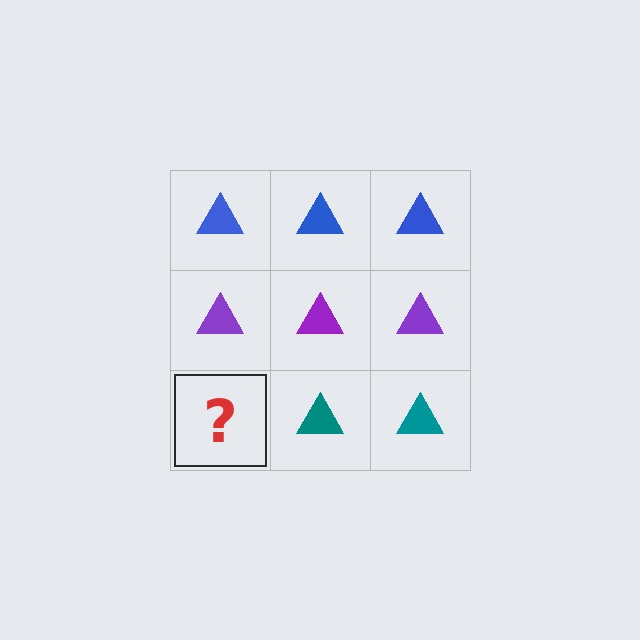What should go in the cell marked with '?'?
The missing cell should contain a teal triangle.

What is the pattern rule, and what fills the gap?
The rule is that each row has a consistent color. The gap should be filled with a teal triangle.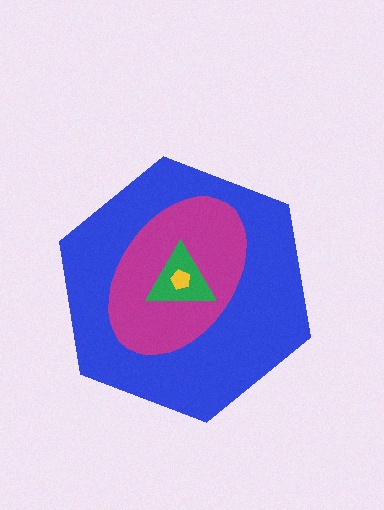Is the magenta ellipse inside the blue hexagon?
Yes.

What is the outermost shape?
The blue hexagon.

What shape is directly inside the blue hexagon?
The magenta ellipse.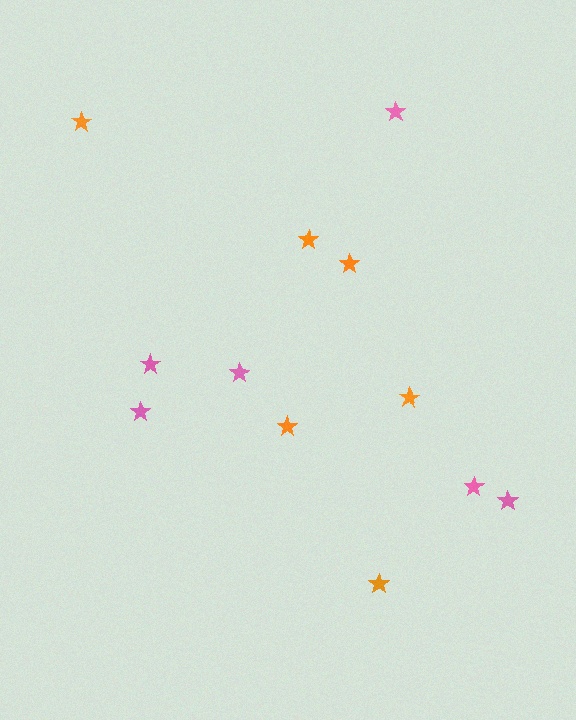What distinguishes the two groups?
There are 2 groups: one group of pink stars (6) and one group of orange stars (6).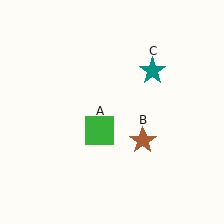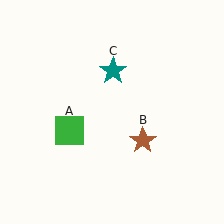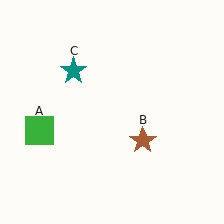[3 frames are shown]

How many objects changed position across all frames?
2 objects changed position: green square (object A), teal star (object C).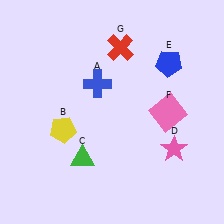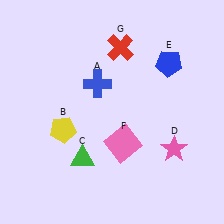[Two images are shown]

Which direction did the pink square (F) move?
The pink square (F) moved left.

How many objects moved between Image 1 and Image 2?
1 object moved between the two images.